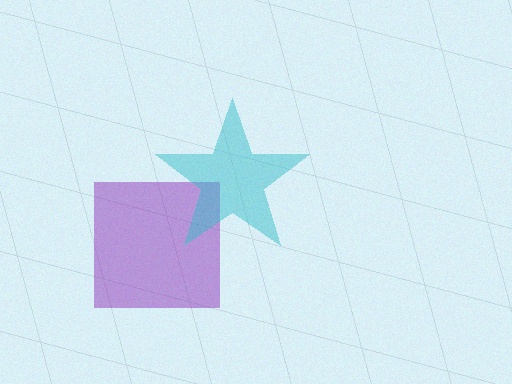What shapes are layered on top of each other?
The layered shapes are: a purple square, a cyan star.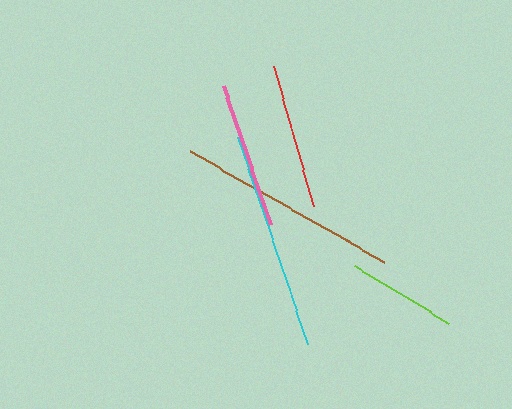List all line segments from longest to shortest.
From longest to shortest: brown, cyan, pink, red, lime.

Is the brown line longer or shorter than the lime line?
The brown line is longer than the lime line.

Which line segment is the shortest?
The lime line is the shortest at approximately 110 pixels.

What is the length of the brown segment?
The brown segment is approximately 224 pixels long.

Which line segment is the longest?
The brown line is the longest at approximately 224 pixels.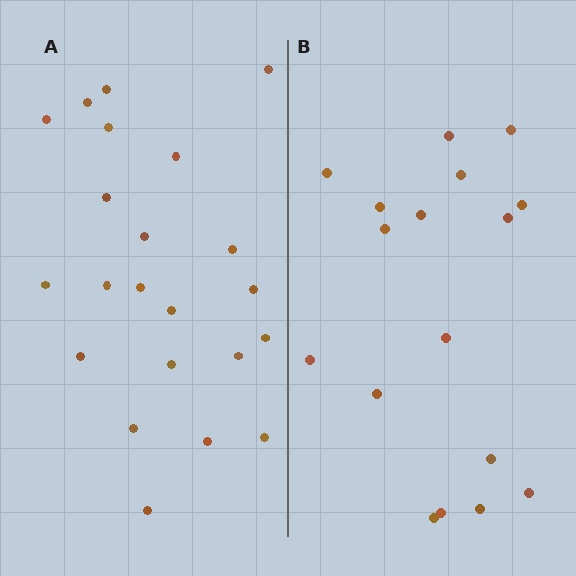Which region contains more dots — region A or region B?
Region A (the left region) has more dots.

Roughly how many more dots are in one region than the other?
Region A has about 5 more dots than region B.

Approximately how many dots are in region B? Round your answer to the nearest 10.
About 20 dots. (The exact count is 17, which rounds to 20.)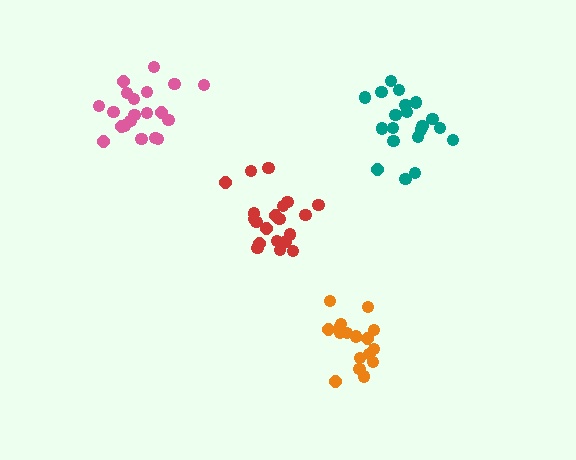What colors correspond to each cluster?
The clusters are colored: orange, teal, red, pink.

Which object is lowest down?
The orange cluster is bottommost.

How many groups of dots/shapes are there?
There are 4 groups.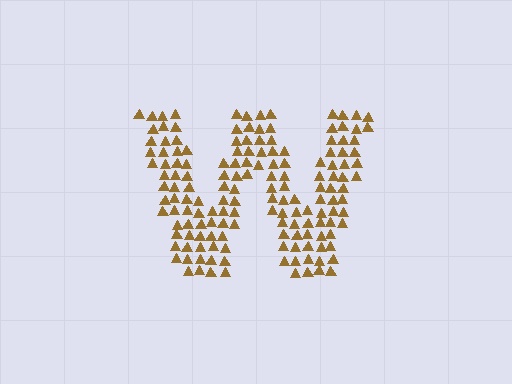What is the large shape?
The large shape is the letter W.